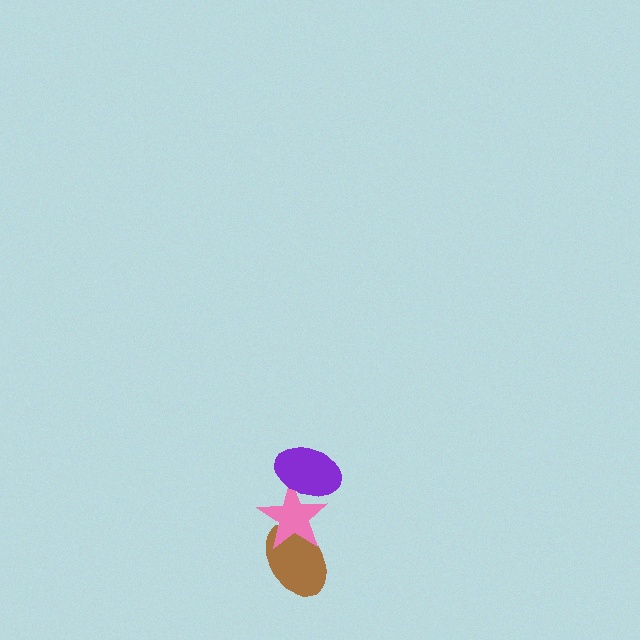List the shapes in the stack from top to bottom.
From top to bottom: the purple ellipse, the pink star, the brown ellipse.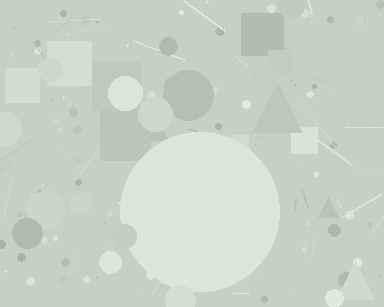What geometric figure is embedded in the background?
A circle is embedded in the background.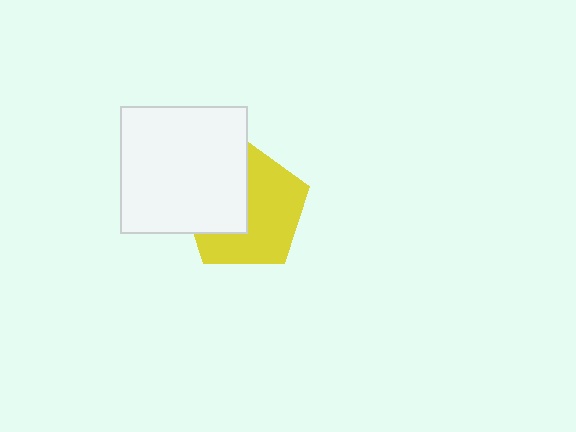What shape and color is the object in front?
The object in front is a white square.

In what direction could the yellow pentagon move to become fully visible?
The yellow pentagon could move right. That would shift it out from behind the white square entirely.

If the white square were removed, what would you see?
You would see the complete yellow pentagon.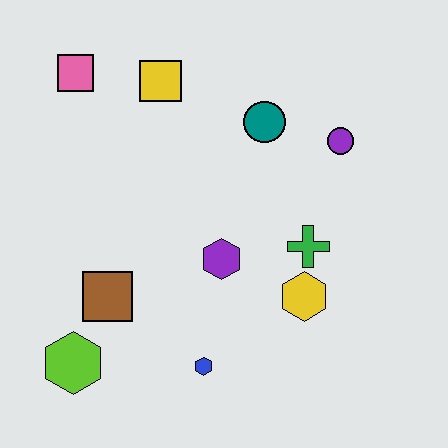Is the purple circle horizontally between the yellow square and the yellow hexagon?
No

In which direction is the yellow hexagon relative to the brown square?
The yellow hexagon is to the right of the brown square.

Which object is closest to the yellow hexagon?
The green cross is closest to the yellow hexagon.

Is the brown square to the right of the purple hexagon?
No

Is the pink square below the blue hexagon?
No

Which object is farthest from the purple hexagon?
The pink square is farthest from the purple hexagon.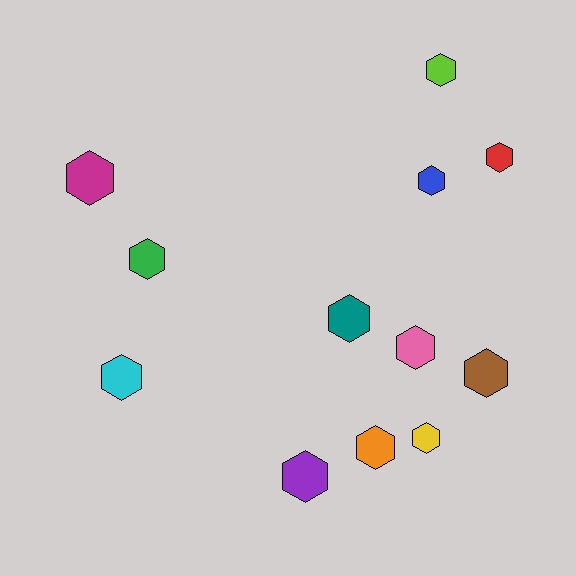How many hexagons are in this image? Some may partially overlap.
There are 12 hexagons.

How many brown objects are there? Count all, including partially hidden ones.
There is 1 brown object.